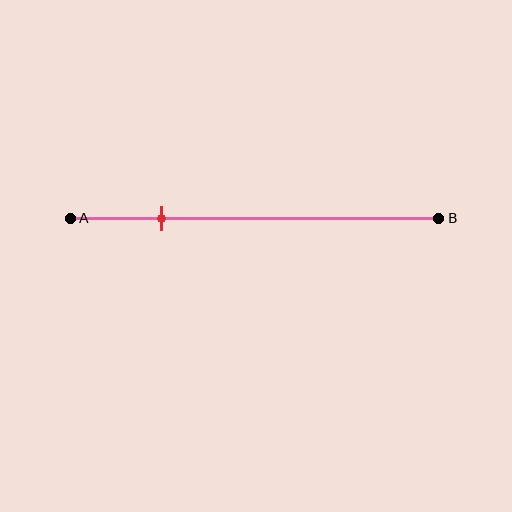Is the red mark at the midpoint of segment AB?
No, the mark is at about 25% from A, not at the 50% midpoint.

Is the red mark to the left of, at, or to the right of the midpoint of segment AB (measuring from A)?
The red mark is to the left of the midpoint of segment AB.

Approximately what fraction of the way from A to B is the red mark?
The red mark is approximately 25% of the way from A to B.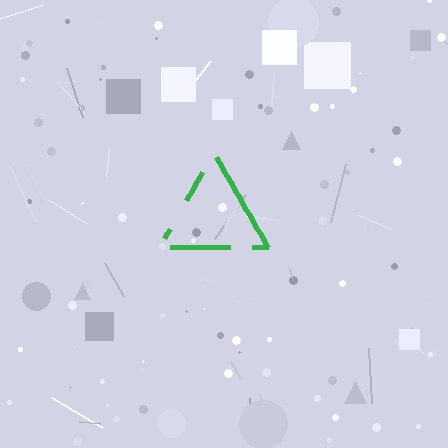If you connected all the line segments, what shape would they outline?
They would outline a triangle.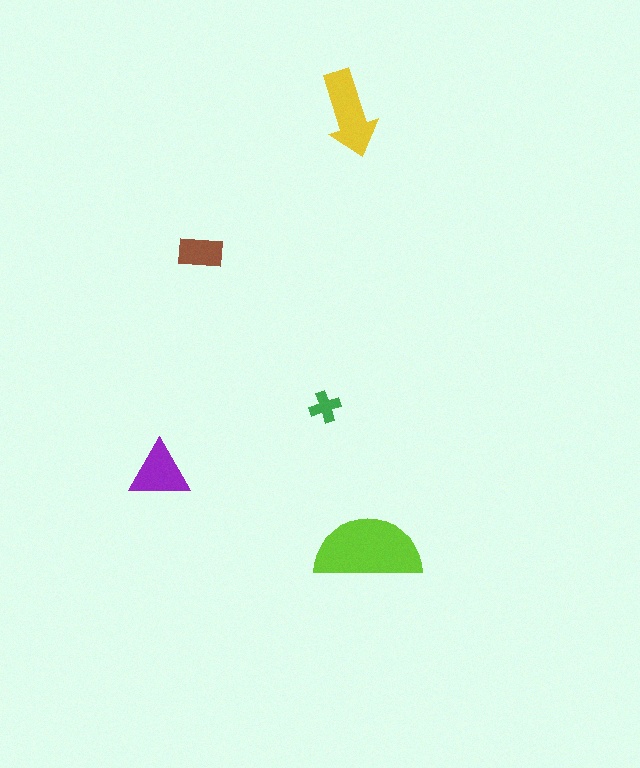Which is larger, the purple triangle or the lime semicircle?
The lime semicircle.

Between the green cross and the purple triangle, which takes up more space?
The purple triangle.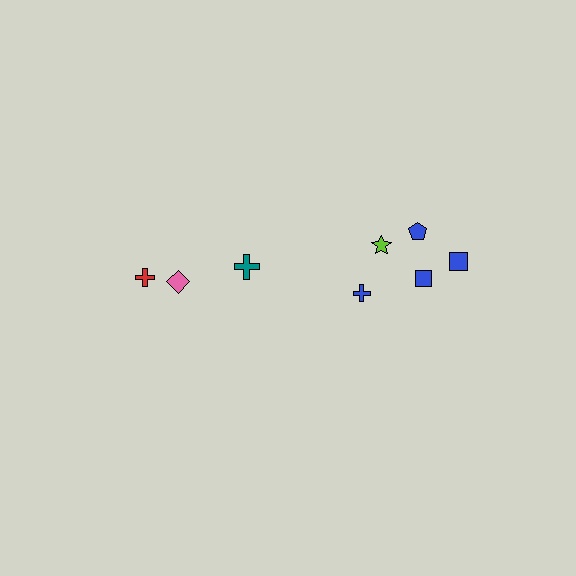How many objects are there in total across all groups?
There are 8 objects.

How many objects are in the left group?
There are 3 objects.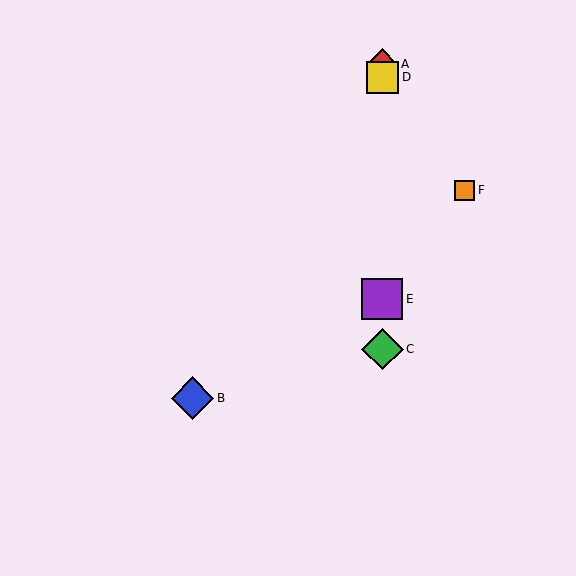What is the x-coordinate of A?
Object A is at x≈382.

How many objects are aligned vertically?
4 objects (A, C, D, E) are aligned vertically.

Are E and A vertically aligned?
Yes, both are at x≈382.